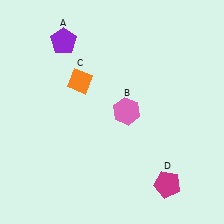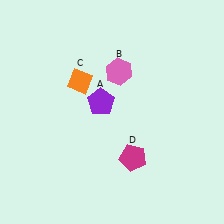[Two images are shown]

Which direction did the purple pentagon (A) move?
The purple pentagon (A) moved down.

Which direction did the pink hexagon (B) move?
The pink hexagon (B) moved up.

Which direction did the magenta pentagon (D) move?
The magenta pentagon (D) moved left.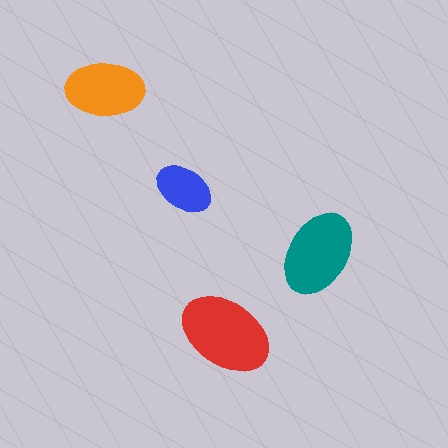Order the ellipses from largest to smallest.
the red one, the teal one, the orange one, the blue one.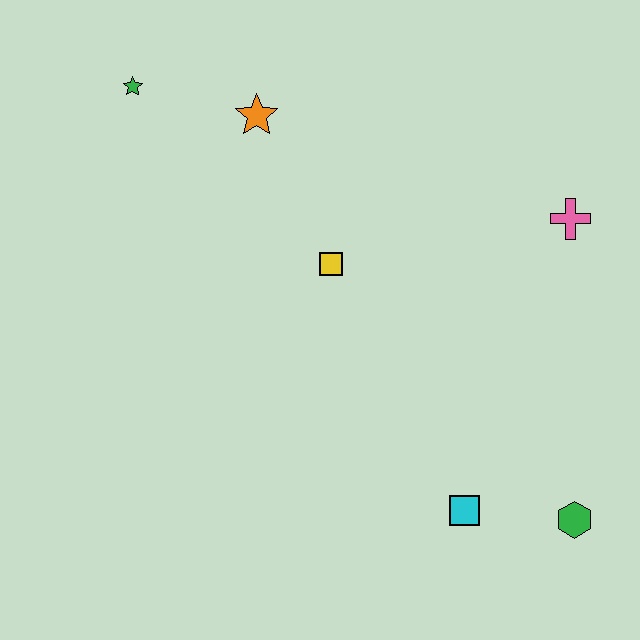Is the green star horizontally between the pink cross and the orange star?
No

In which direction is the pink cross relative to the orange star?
The pink cross is to the right of the orange star.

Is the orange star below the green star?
Yes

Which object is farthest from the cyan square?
The green star is farthest from the cyan square.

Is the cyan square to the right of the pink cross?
No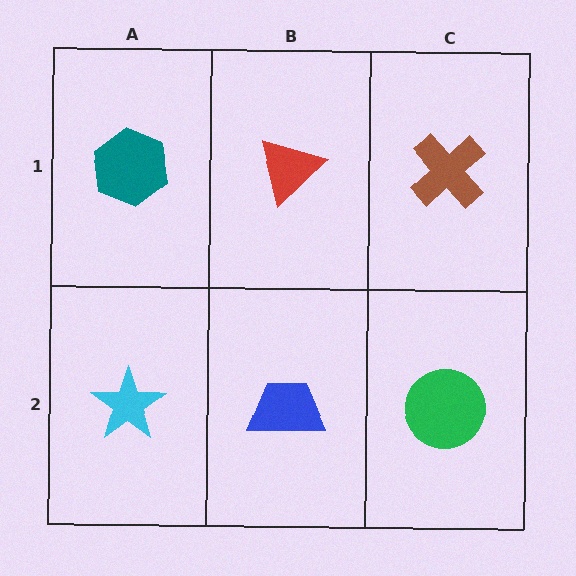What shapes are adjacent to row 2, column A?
A teal hexagon (row 1, column A), a blue trapezoid (row 2, column B).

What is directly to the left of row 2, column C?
A blue trapezoid.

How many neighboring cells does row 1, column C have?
2.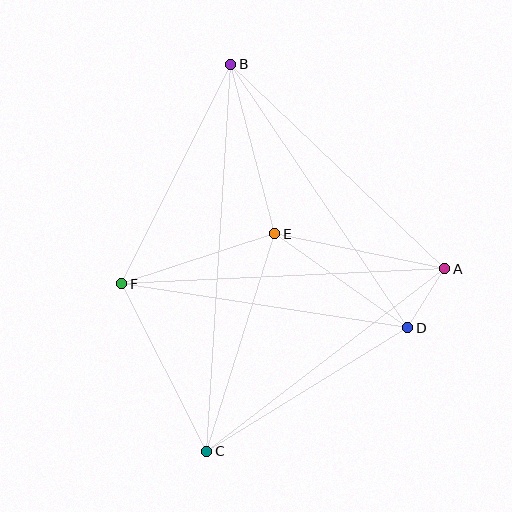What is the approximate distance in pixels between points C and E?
The distance between C and E is approximately 228 pixels.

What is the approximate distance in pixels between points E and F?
The distance between E and F is approximately 161 pixels.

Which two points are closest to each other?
Points A and D are closest to each other.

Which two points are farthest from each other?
Points B and C are farthest from each other.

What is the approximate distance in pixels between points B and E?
The distance between B and E is approximately 175 pixels.